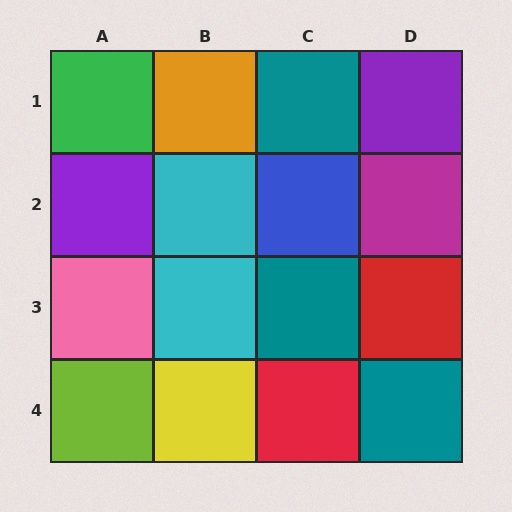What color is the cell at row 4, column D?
Teal.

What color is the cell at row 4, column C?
Red.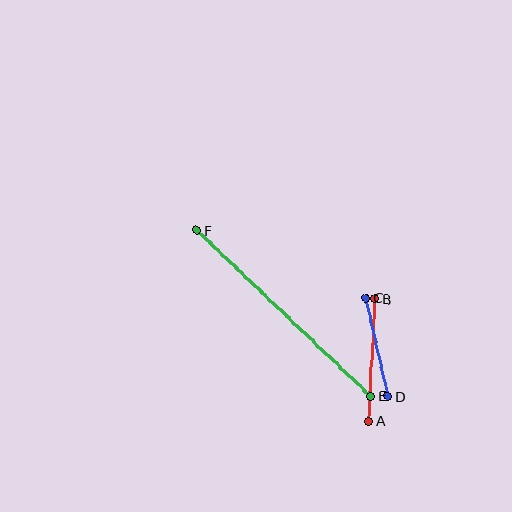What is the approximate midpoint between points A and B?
The midpoint is at approximately (372, 360) pixels.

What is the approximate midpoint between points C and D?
The midpoint is at approximately (377, 347) pixels.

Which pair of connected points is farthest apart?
Points E and F are farthest apart.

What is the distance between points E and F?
The distance is approximately 241 pixels.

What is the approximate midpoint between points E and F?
The midpoint is at approximately (284, 313) pixels.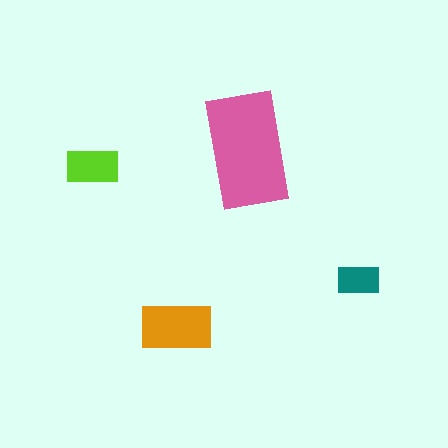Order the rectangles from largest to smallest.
the pink one, the orange one, the lime one, the teal one.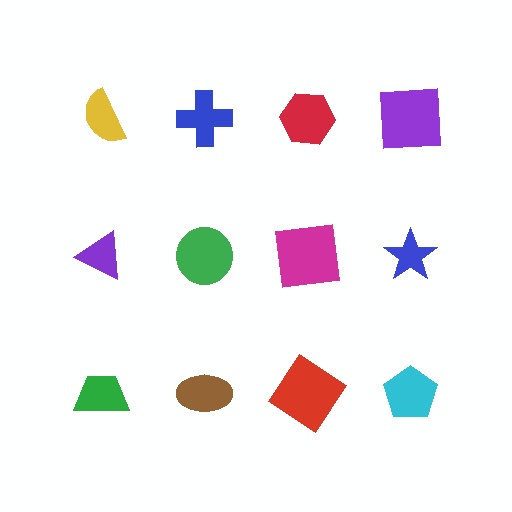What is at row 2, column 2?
A green circle.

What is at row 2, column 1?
A purple triangle.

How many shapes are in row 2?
4 shapes.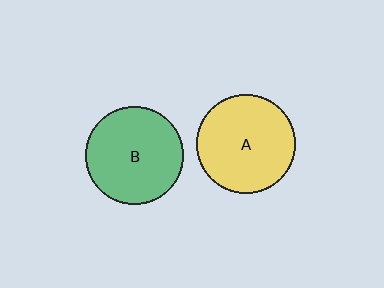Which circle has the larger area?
Circle A (yellow).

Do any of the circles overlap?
No, none of the circles overlap.